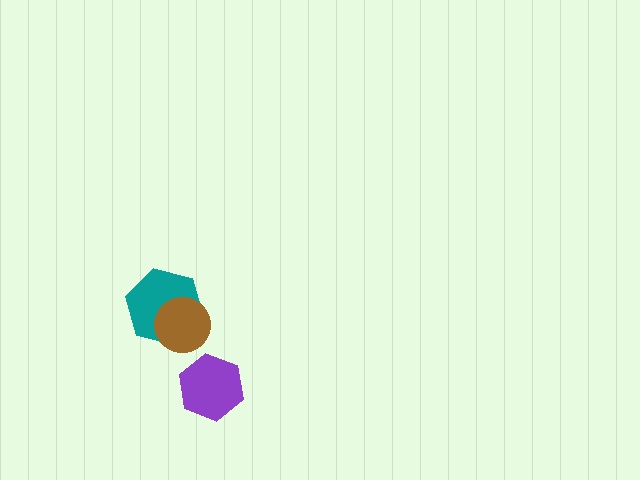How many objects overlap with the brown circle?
1 object overlaps with the brown circle.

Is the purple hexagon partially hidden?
No, no other shape covers it.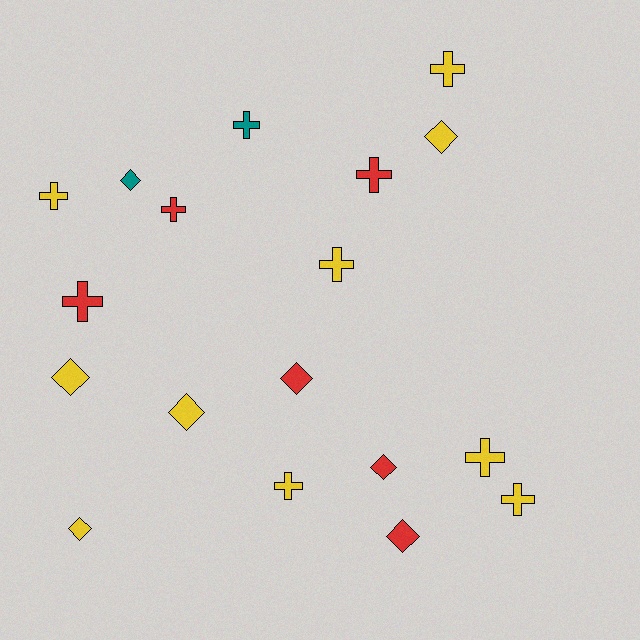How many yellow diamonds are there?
There are 4 yellow diamonds.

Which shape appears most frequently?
Cross, with 10 objects.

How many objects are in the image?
There are 18 objects.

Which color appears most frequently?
Yellow, with 10 objects.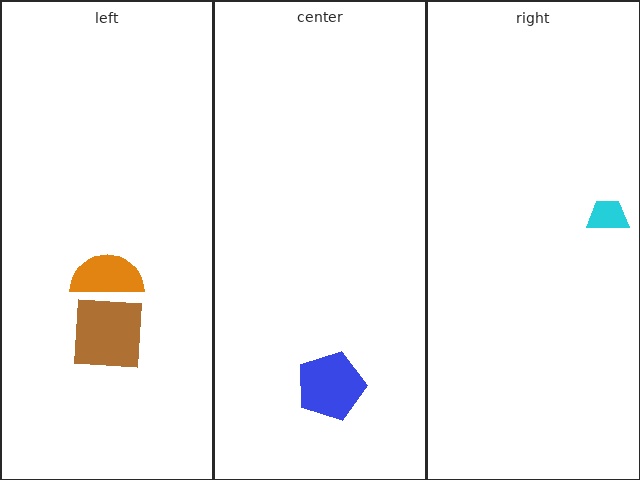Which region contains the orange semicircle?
The left region.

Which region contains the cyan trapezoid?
The right region.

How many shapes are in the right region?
1.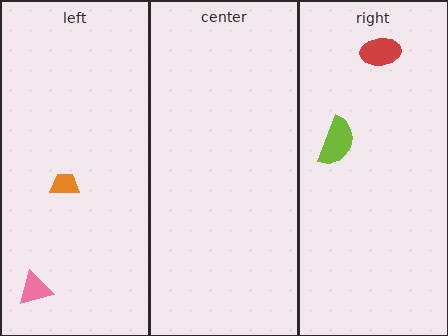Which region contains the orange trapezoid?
The left region.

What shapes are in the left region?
The orange trapezoid, the pink triangle.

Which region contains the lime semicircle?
The right region.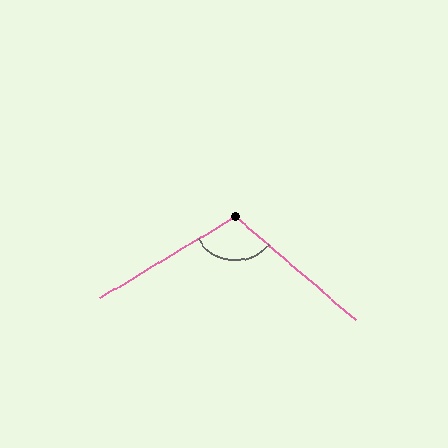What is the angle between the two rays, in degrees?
Approximately 108 degrees.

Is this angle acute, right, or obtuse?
It is obtuse.